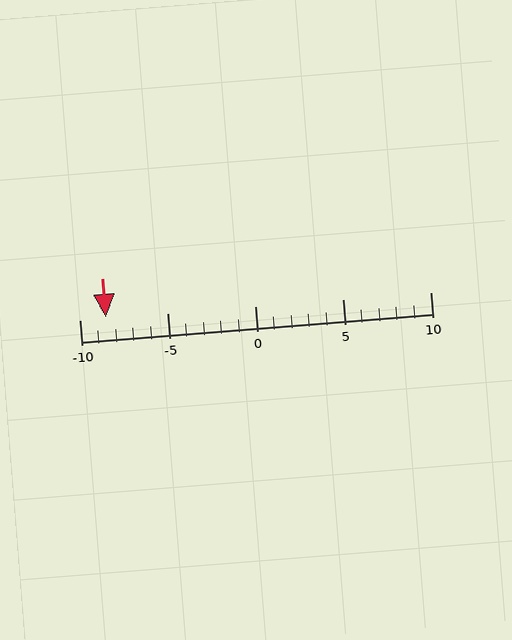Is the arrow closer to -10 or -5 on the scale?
The arrow is closer to -10.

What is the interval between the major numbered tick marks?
The major tick marks are spaced 5 units apart.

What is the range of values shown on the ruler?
The ruler shows values from -10 to 10.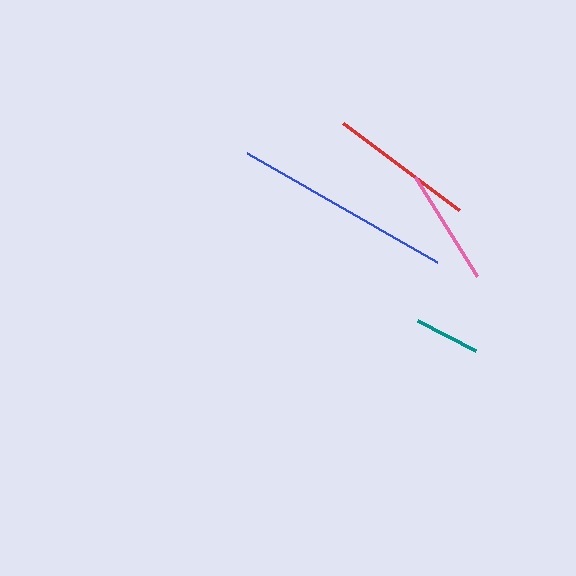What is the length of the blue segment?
The blue segment is approximately 219 pixels long.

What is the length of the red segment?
The red segment is approximately 145 pixels long.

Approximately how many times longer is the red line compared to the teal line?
The red line is approximately 2.2 times the length of the teal line.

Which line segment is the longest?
The blue line is the longest at approximately 219 pixels.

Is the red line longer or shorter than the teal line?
The red line is longer than the teal line.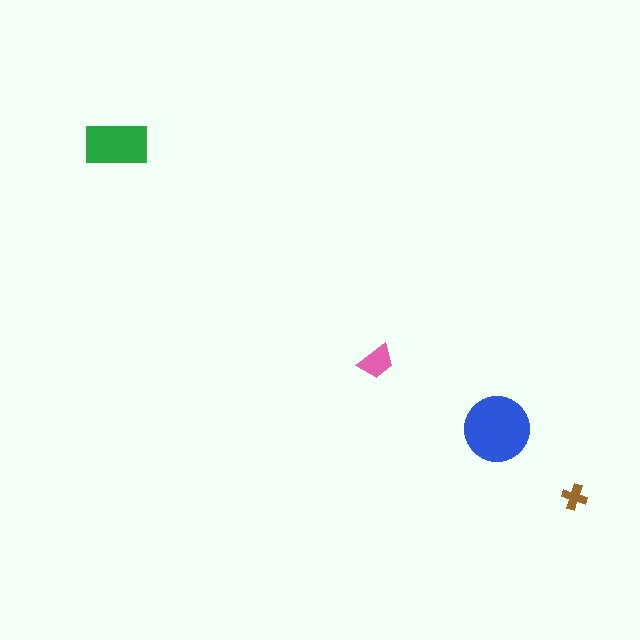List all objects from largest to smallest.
The blue circle, the green rectangle, the pink trapezoid, the brown cross.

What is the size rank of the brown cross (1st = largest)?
4th.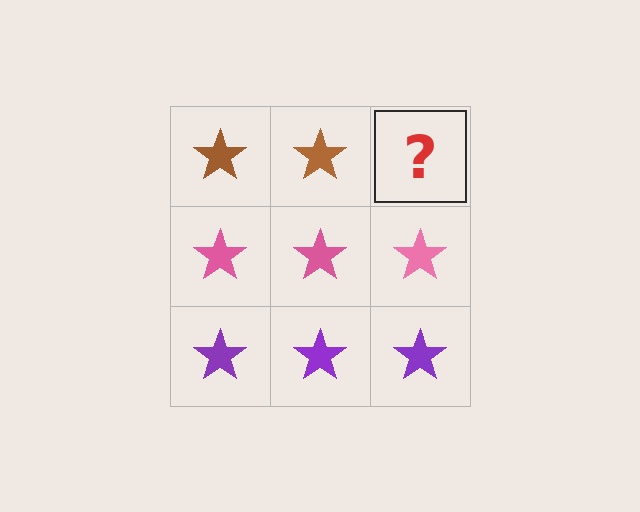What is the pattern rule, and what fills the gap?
The rule is that each row has a consistent color. The gap should be filled with a brown star.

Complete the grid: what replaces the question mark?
The question mark should be replaced with a brown star.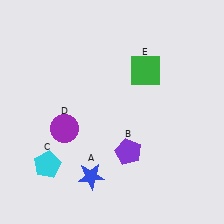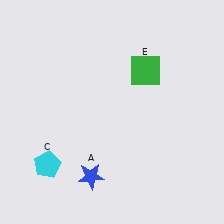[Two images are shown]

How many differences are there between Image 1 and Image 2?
There are 2 differences between the two images.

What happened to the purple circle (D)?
The purple circle (D) was removed in Image 2. It was in the bottom-left area of Image 1.